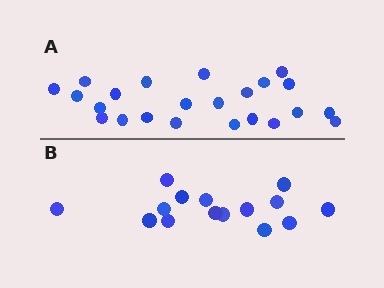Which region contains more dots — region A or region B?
Region A (the top region) has more dots.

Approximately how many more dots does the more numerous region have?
Region A has roughly 8 or so more dots than region B.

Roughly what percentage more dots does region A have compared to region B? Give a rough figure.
About 55% more.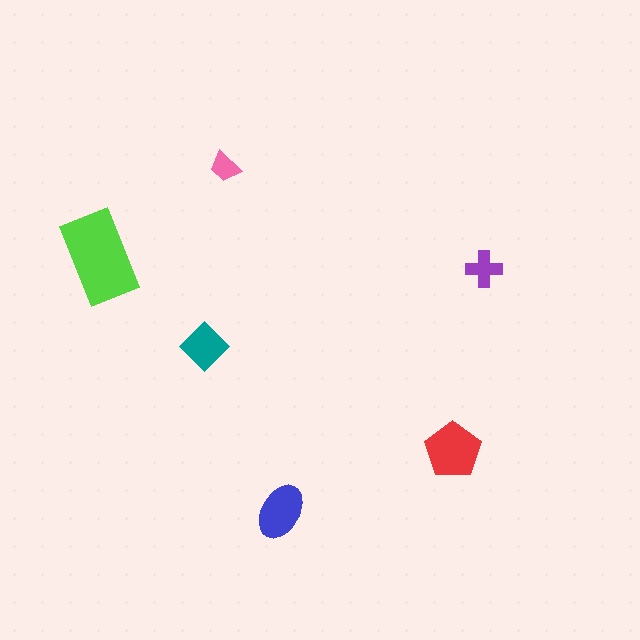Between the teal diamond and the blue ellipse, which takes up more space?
The blue ellipse.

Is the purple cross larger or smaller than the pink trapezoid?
Larger.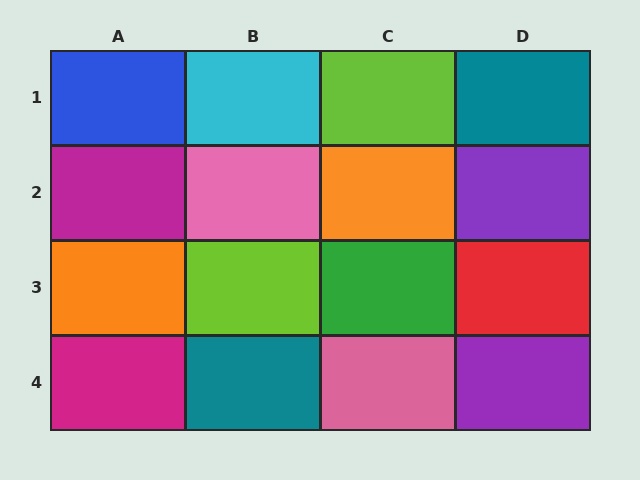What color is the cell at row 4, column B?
Teal.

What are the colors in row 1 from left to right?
Blue, cyan, lime, teal.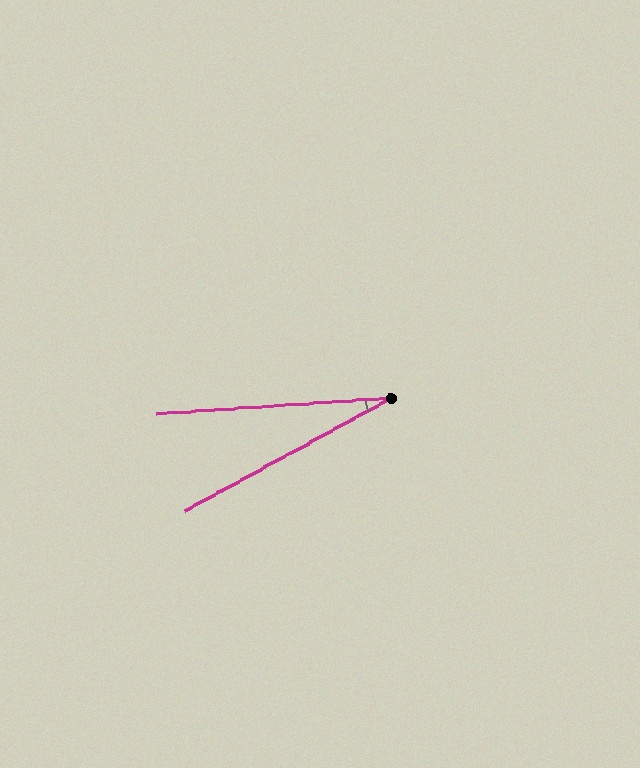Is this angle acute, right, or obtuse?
It is acute.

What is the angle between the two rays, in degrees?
Approximately 25 degrees.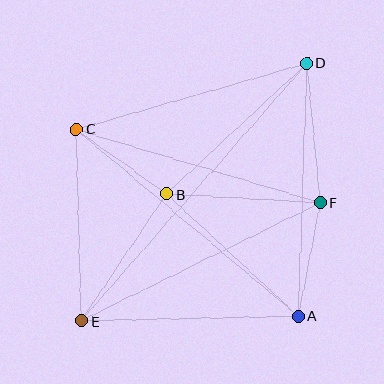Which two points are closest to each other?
Points B and C are closest to each other.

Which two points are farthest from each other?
Points D and E are farthest from each other.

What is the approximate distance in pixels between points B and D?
The distance between B and D is approximately 192 pixels.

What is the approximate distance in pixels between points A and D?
The distance between A and D is approximately 253 pixels.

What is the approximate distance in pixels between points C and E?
The distance between C and E is approximately 192 pixels.